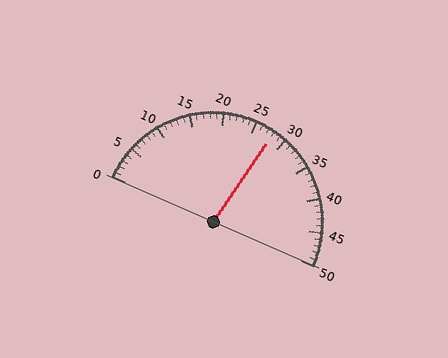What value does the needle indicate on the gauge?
The needle indicates approximately 28.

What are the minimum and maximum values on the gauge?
The gauge ranges from 0 to 50.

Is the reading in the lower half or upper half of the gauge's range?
The reading is in the upper half of the range (0 to 50).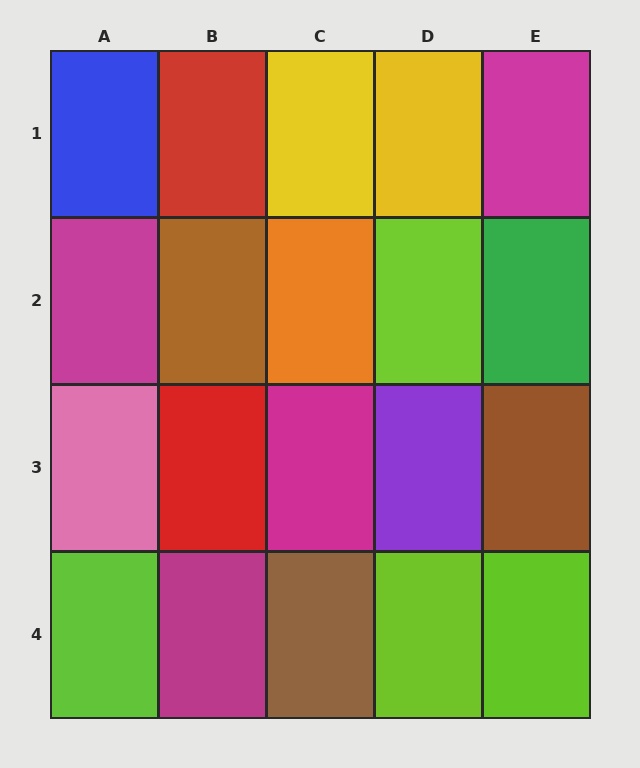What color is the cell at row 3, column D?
Purple.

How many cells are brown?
3 cells are brown.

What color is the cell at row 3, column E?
Brown.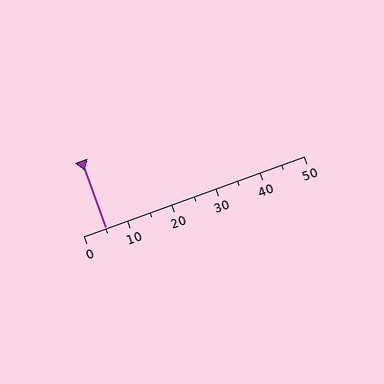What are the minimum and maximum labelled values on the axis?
The axis runs from 0 to 50.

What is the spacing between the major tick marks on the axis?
The major ticks are spaced 10 apart.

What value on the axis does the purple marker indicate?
The marker indicates approximately 5.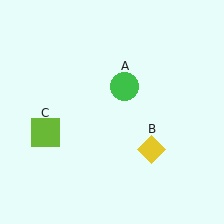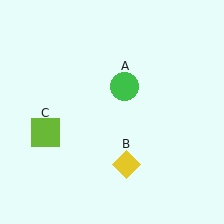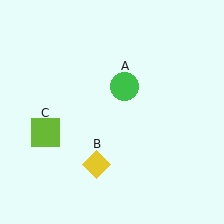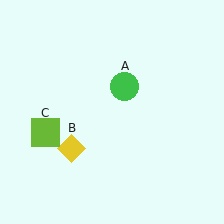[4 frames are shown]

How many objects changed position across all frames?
1 object changed position: yellow diamond (object B).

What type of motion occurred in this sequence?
The yellow diamond (object B) rotated clockwise around the center of the scene.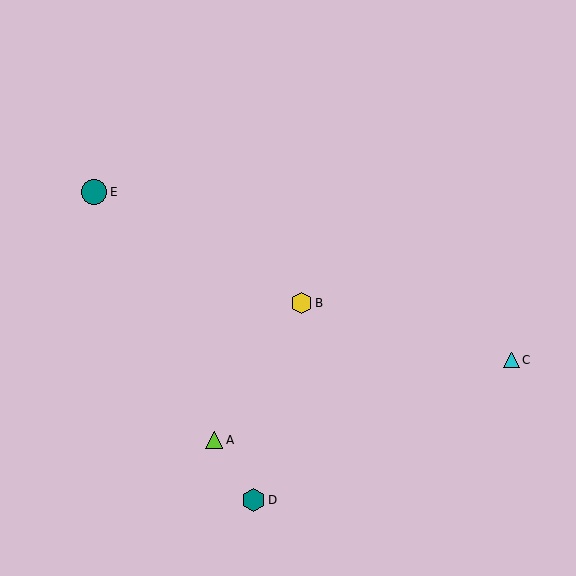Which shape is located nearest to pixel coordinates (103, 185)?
The teal circle (labeled E) at (94, 192) is nearest to that location.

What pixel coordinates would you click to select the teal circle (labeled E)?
Click at (94, 192) to select the teal circle E.